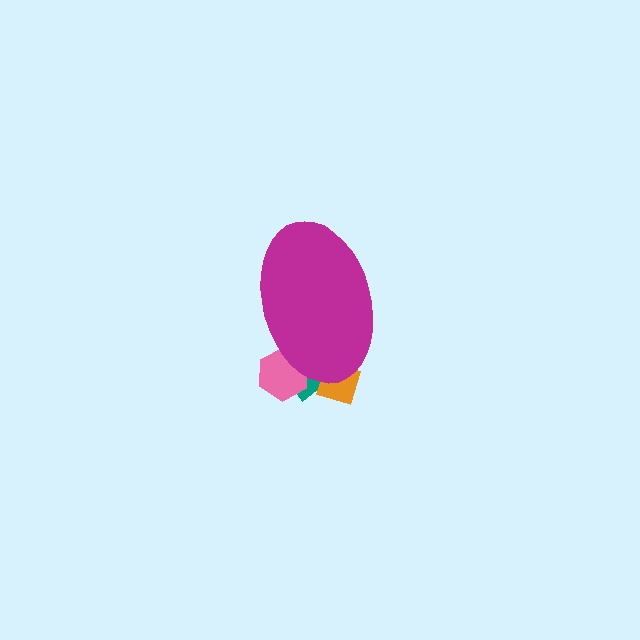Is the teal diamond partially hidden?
Yes, the teal diamond is partially hidden behind the magenta ellipse.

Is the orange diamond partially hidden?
Yes, the orange diamond is partially hidden behind the magenta ellipse.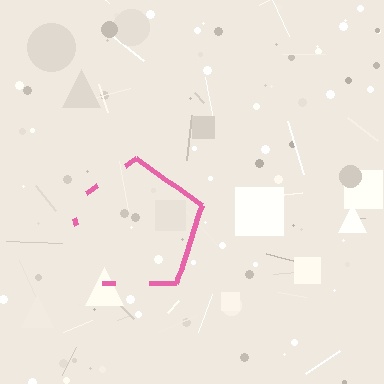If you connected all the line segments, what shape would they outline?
They would outline a pentagon.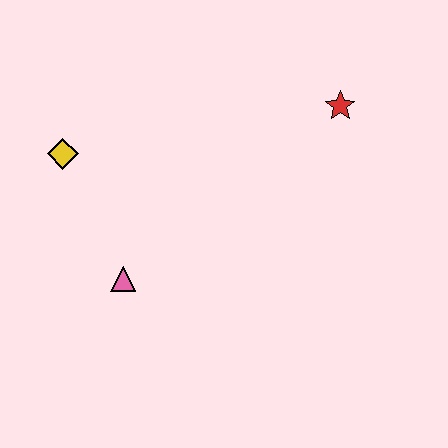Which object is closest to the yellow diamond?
The pink triangle is closest to the yellow diamond.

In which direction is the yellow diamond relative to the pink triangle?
The yellow diamond is above the pink triangle.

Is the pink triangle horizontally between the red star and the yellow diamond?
Yes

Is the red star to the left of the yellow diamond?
No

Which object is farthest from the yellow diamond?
The red star is farthest from the yellow diamond.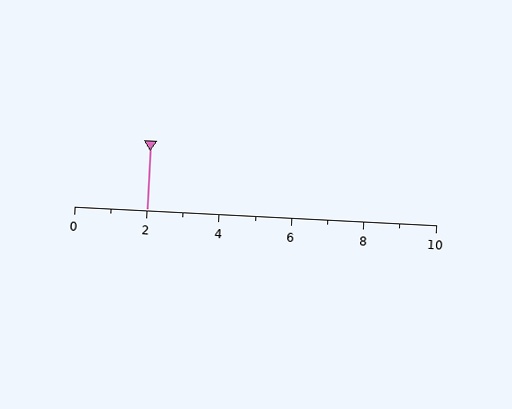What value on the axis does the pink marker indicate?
The marker indicates approximately 2.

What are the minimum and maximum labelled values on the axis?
The axis runs from 0 to 10.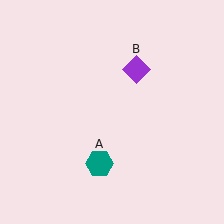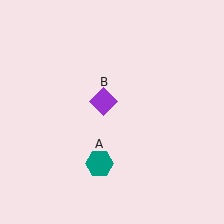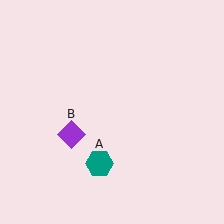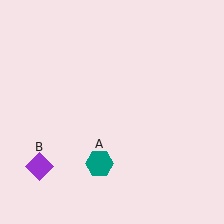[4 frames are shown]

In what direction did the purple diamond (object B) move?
The purple diamond (object B) moved down and to the left.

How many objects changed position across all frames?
1 object changed position: purple diamond (object B).